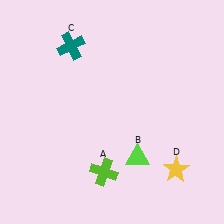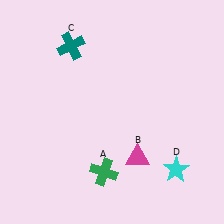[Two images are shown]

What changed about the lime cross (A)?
In Image 1, A is lime. In Image 2, it changed to green.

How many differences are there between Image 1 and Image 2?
There are 3 differences between the two images.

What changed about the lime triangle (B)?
In Image 1, B is lime. In Image 2, it changed to magenta.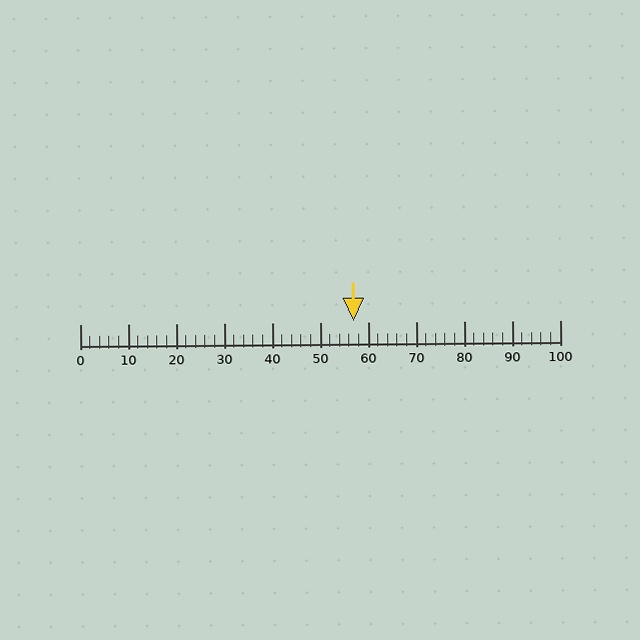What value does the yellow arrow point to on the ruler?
The yellow arrow points to approximately 57.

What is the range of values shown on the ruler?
The ruler shows values from 0 to 100.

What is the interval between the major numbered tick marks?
The major tick marks are spaced 10 units apart.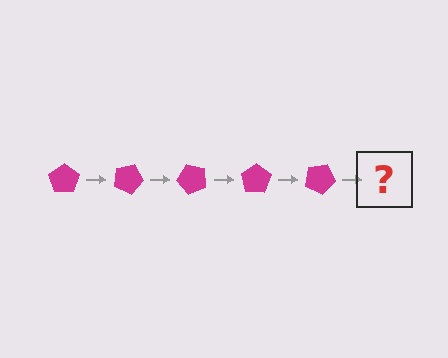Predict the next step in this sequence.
The next step is a magenta pentagon rotated 125 degrees.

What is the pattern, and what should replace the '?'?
The pattern is that the pentagon rotates 25 degrees each step. The '?' should be a magenta pentagon rotated 125 degrees.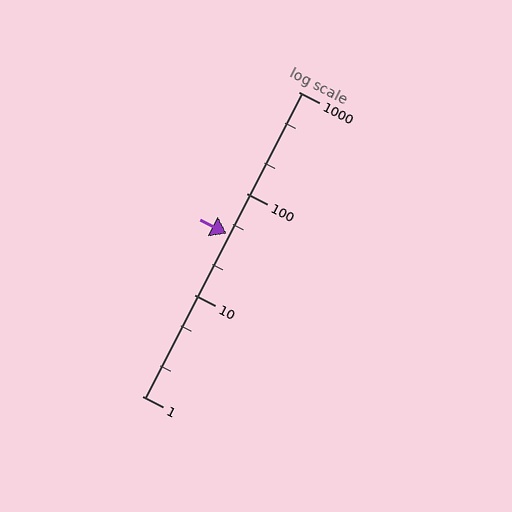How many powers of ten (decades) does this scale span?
The scale spans 3 decades, from 1 to 1000.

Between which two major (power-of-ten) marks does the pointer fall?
The pointer is between 10 and 100.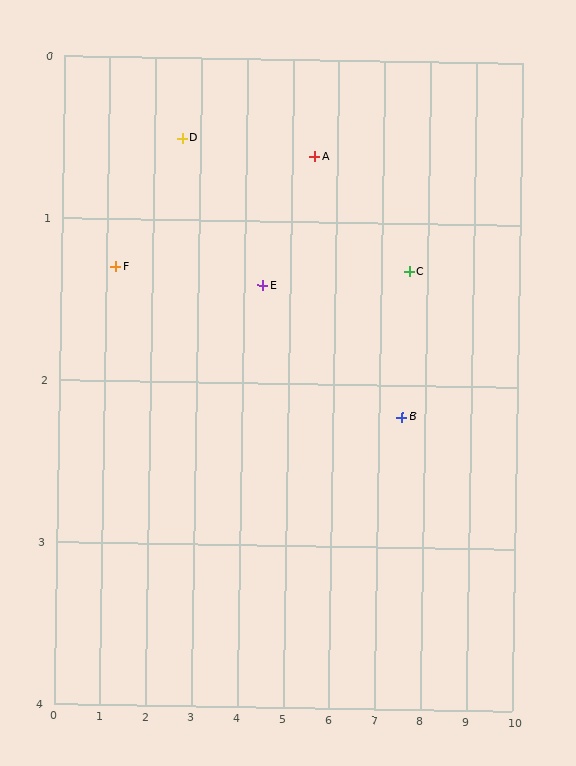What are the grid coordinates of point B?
Point B is at approximately (7.5, 2.2).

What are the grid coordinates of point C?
Point C is at approximately (7.6, 1.3).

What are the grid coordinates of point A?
Point A is at approximately (5.5, 0.6).